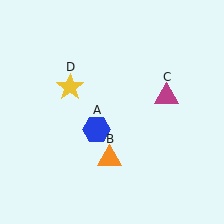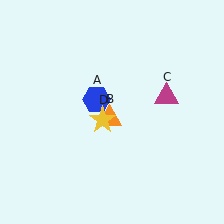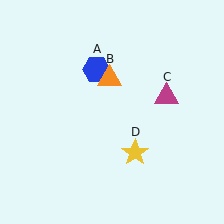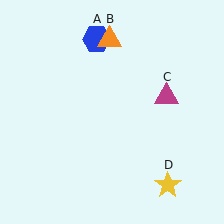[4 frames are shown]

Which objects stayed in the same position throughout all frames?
Magenta triangle (object C) remained stationary.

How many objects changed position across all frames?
3 objects changed position: blue hexagon (object A), orange triangle (object B), yellow star (object D).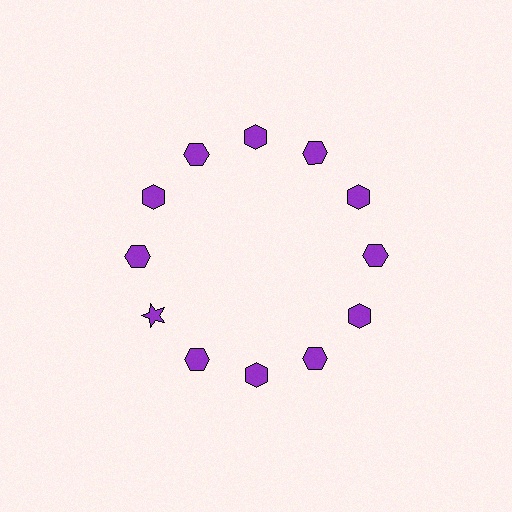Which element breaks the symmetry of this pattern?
The purple star at roughly the 8 o'clock position breaks the symmetry. All other shapes are purple hexagons.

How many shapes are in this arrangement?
There are 12 shapes arranged in a ring pattern.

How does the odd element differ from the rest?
It has a different shape: star instead of hexagon.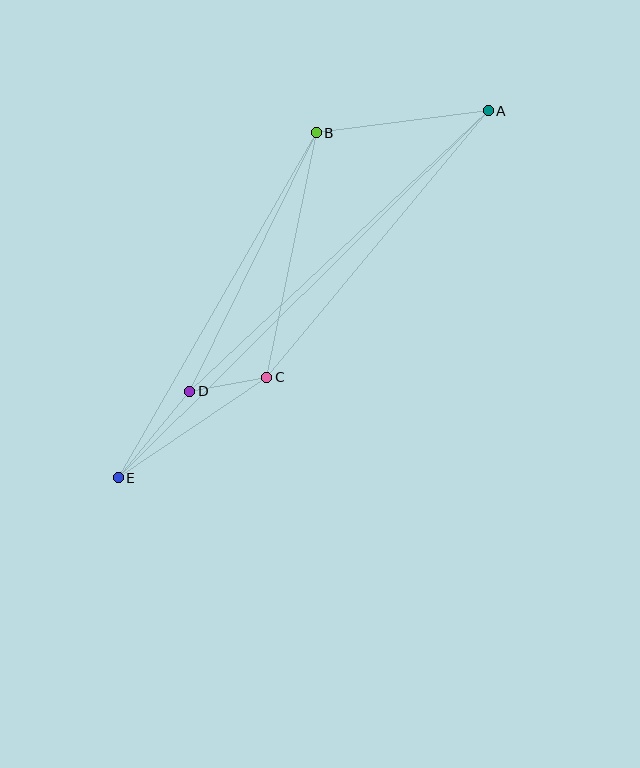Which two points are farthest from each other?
Points A and E are farthest from each other.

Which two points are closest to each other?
Points C and D are closest to each other.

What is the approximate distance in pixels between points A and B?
The distance between A and B is approximately 173 pixels.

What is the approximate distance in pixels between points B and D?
The distance between B and D is approximately 288 pixels.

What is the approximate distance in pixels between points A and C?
The distance between A and C is approximately 346 pixels.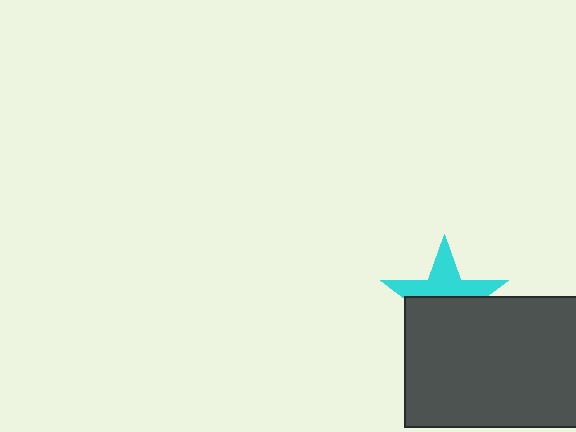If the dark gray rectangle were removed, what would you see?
You would see the complete cyan star.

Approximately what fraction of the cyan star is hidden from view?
Roughly 54% of the cyan star is hidden behind the dark gray rectangle.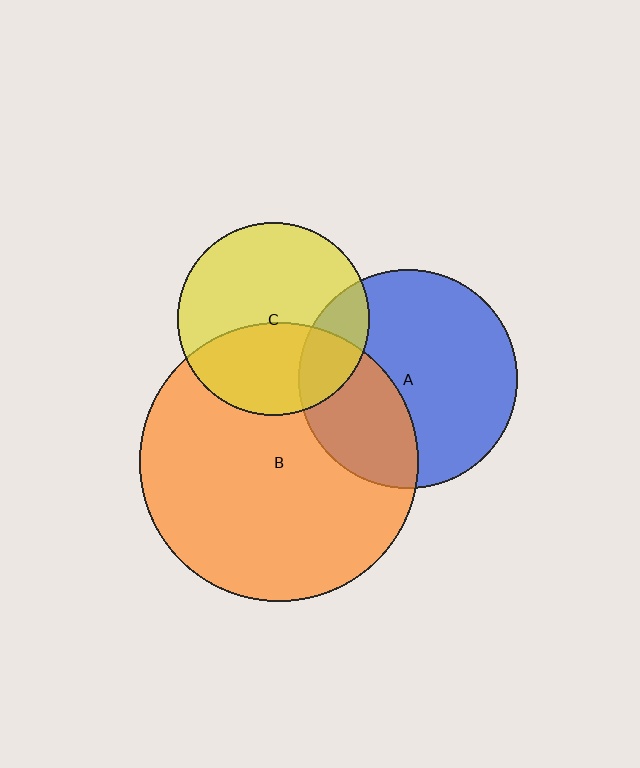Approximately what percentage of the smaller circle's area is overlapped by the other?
Approximately 20%.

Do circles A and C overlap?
Yes.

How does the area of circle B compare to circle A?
Approximately 1.6 times.